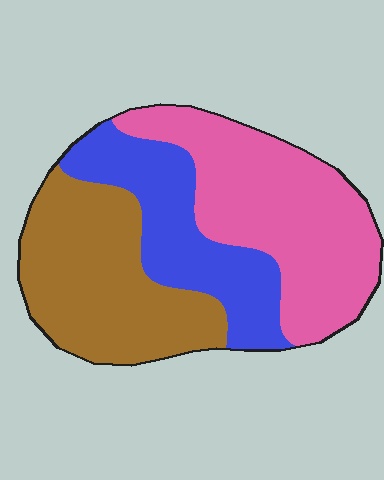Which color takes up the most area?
Pink, at roughly 40%.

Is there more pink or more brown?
Pink.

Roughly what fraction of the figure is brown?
Brown covers roughly 35% of the figure.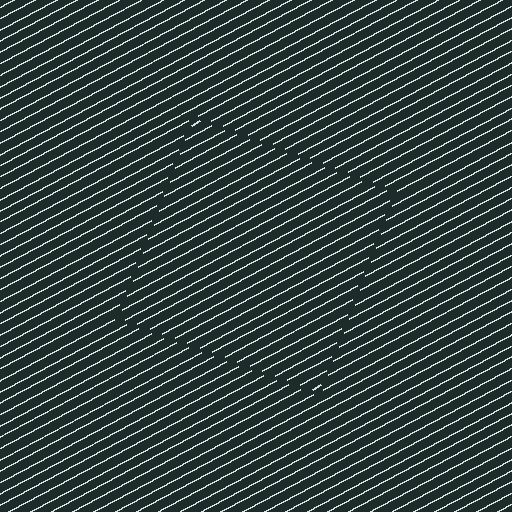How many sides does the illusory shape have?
4 sides — the line-ends trace a square.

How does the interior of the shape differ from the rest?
The interior of the shape contains the same grating, shifted by half a period — the contour is defined by the phase discontinuity where line-ends from the inner and outer gratings abut.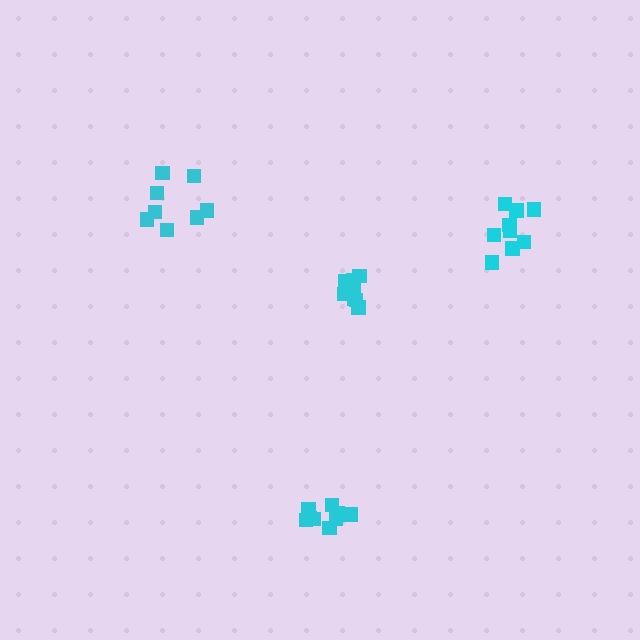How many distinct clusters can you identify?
There are 4 distinct clusters.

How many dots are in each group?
Group 1: 10 dots, Group 2: 8 dots, Group 3: 9 dots, Group 4: 10 dots (37 total).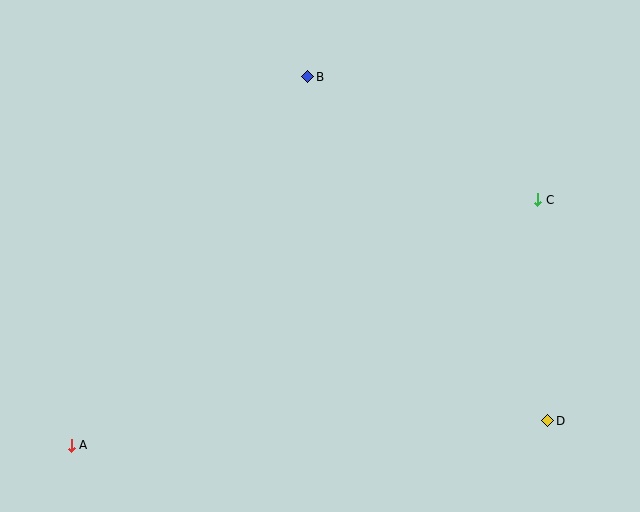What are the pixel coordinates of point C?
Point C is at (538, 200).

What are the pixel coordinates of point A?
Point A is at (71, 445).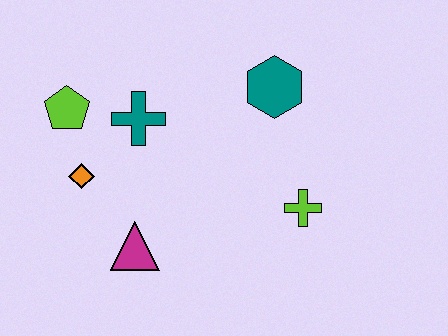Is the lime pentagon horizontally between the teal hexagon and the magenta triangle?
No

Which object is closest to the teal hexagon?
The lime cross is closest to the teal hexagon.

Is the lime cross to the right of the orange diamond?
Yes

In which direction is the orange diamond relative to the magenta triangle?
The orange diamond is above the magenta triangle.